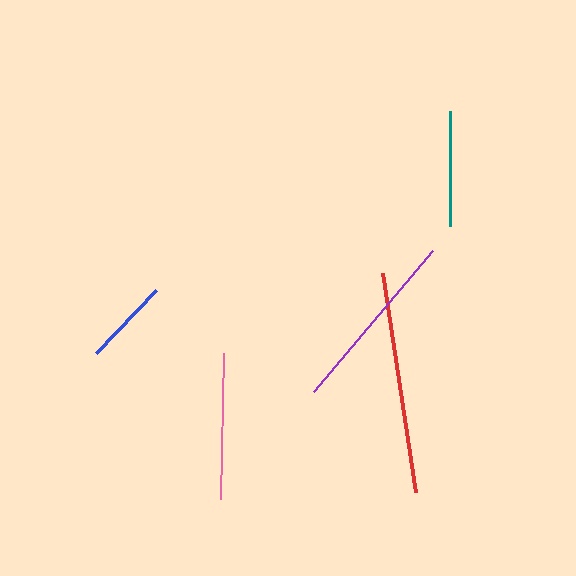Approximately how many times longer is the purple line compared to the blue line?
The purple line is approximately 2.1 times the length of the blue line.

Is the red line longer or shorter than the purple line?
The red line is longer than the purple line.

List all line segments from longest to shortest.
From longest to shortest: red, purple, pink, teal, blue.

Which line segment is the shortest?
The blue line is the shortest at approximately 86 pixels.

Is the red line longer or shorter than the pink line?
The red line is longer than the pink line.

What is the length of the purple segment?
The purple segment is approximately 185 pixels long.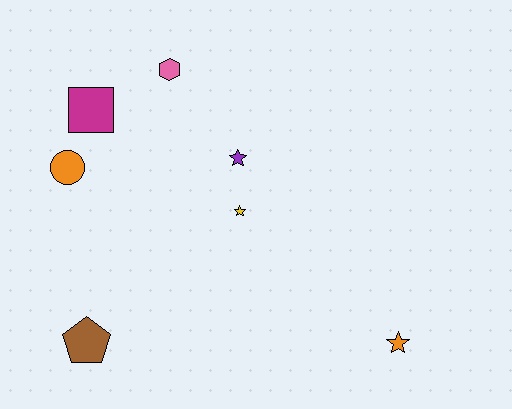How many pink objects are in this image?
There is 1 pink object.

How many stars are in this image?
There are 3 stars.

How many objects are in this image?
There are 7 objects.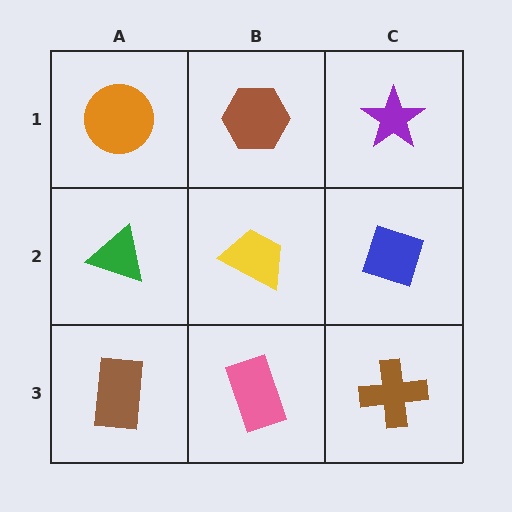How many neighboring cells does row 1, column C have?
2.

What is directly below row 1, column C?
A blue diamond.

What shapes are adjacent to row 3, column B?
A yellow trapezoid (row 2, column B), a brown rectangle (row 3, column A), a brown cross (row 3, column C).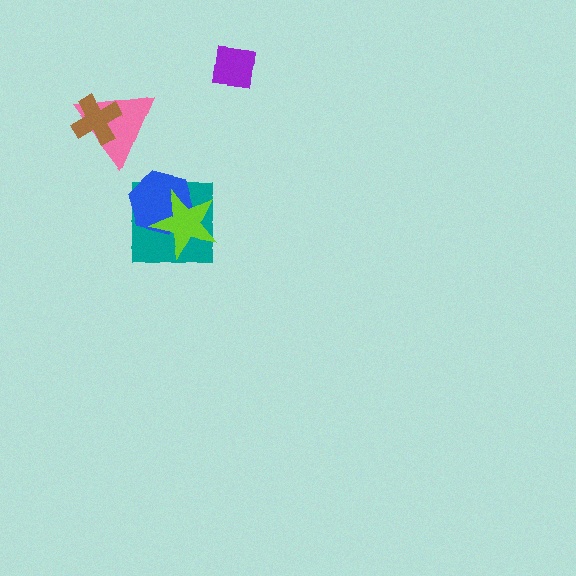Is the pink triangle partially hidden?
Yes, it is partially covered by another shape.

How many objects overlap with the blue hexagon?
2 objects overlap with the blue hexagon.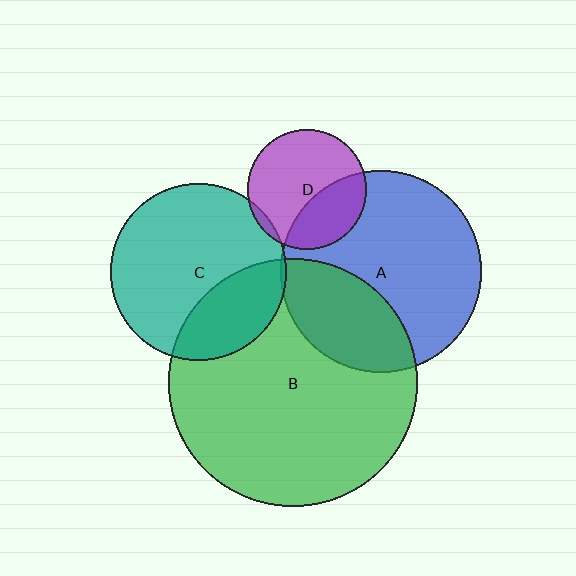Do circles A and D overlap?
Yes.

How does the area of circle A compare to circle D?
Approximately 2.9 times.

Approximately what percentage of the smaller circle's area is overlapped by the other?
Approximately 35%.